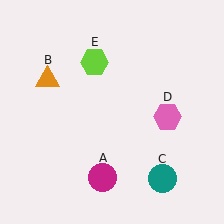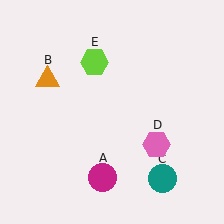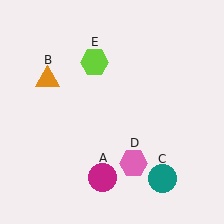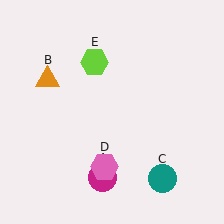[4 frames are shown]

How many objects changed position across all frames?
1 object changed position: pink hexagon (object D).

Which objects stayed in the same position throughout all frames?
Magenta circle (object A) and orange triangle (object B) and teal circle (object C) and lime hexagon (object E) remained stationary.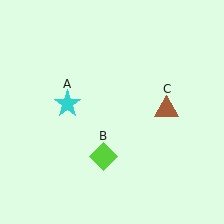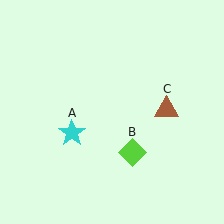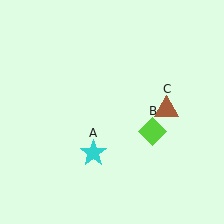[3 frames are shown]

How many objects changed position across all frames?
2 objects changed position: cyan star (object A), lime diamond (object B).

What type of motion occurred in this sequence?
The cyan star (object A), lime diamond (object B) rotated counterclockwise around the center of the scene.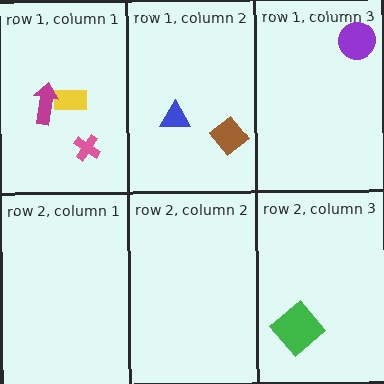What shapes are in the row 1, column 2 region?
The blue triangle, the brown diamond.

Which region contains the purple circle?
The row 1, column 3 region.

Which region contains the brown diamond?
The row 1, column 2 region.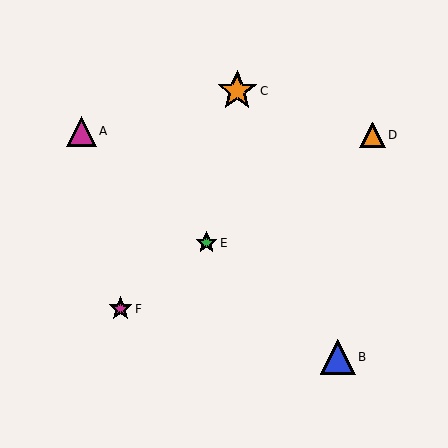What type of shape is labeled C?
Shape C is an orange star.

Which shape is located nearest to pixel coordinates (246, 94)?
The orange star (labeled C) at (237, 91) is nearest to that location.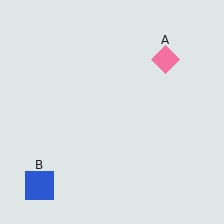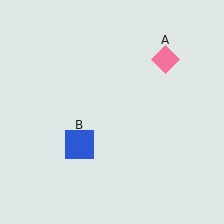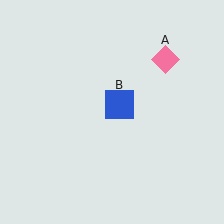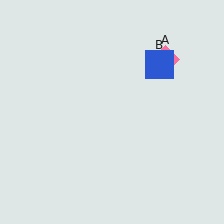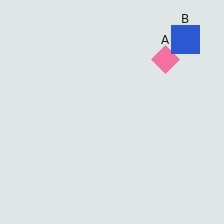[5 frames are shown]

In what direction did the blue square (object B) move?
The blue square (object B) moved up and to the right.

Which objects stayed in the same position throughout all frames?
Pink diamond (object A) remained stationary.